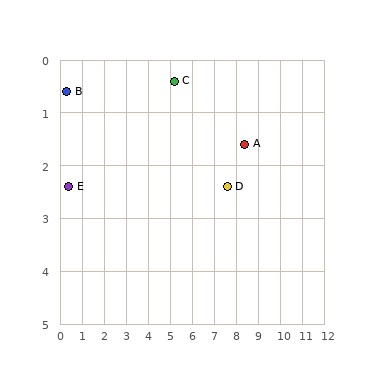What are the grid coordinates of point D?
Point D is at approximately (7.6, 2.4).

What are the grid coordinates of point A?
Point A is at approximately (8.4, 1.6).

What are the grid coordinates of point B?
Point B is at approximately (0.3, 0.6).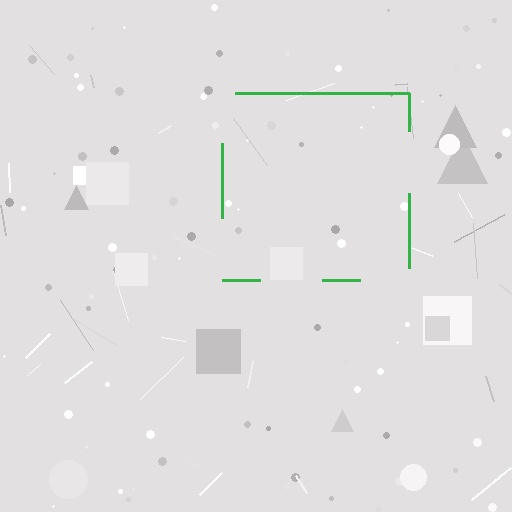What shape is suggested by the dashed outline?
The dashed outline suggests a square.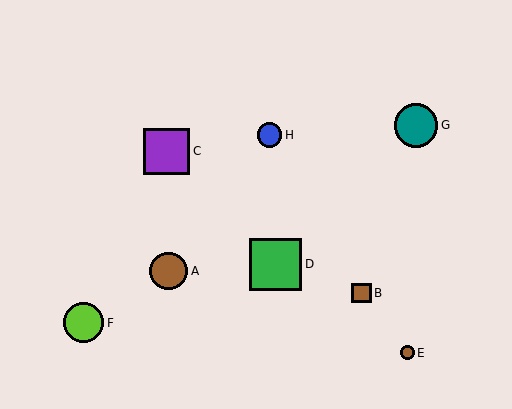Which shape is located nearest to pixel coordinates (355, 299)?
The brown square (labeled B) at (361, 293) is nearest to that location.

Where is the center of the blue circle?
The center of the blue circle is at (270, 135).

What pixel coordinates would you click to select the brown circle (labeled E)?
Click at (408, 353) to select the brown circle E.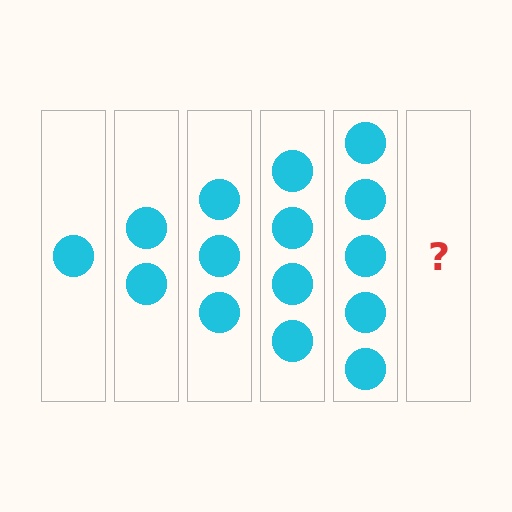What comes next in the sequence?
The next element should be 6 circles.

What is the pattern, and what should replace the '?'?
The pattern is that each step adds one more circle. The '?' should be 6 circles.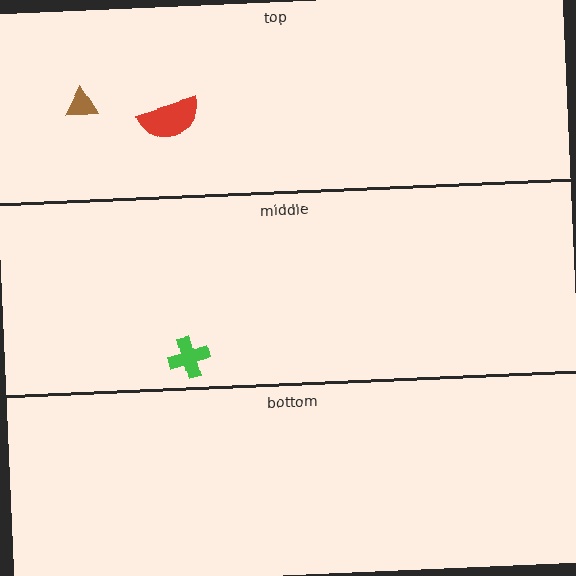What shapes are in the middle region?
The green cross.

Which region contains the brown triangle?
The top region.